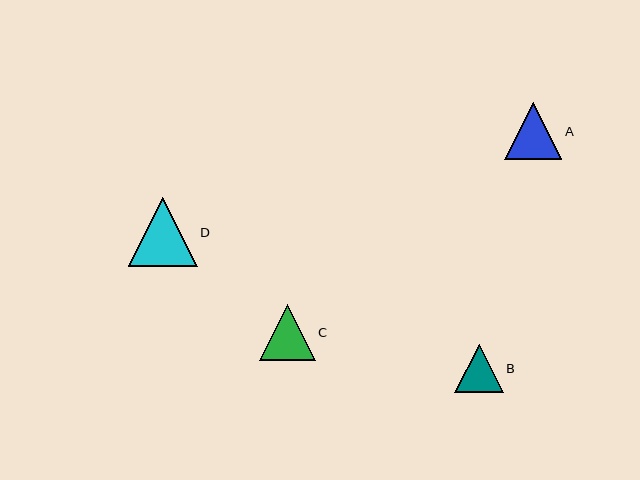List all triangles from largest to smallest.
From largest to smallest: D, A, C, B.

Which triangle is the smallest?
Triangle B is the smallest with a size of approximately 48 pixels.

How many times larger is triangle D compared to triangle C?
Triangle D is approximately 1.2 times the size of triangle C.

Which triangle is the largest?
Triangle D is the largest with a size of approximately 69 pixels.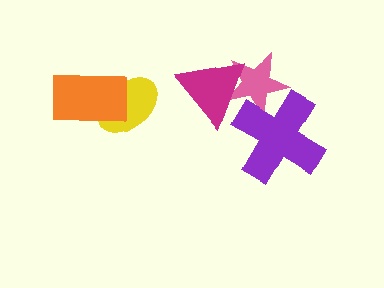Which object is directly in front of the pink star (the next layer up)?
The magenta triangle is directly in front of the pink star.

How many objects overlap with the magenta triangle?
1 object overlaps with the magenta triangle.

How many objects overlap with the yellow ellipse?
1 object overlaps with the yellow ellipse.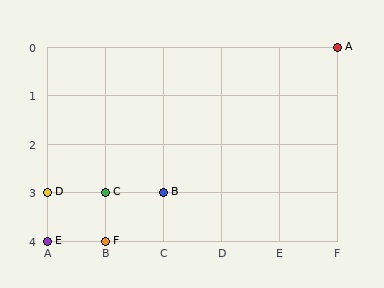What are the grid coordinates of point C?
Point C is at grid coordinates (B, 3).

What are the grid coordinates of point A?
Point A is at grid coordinates (F, 0).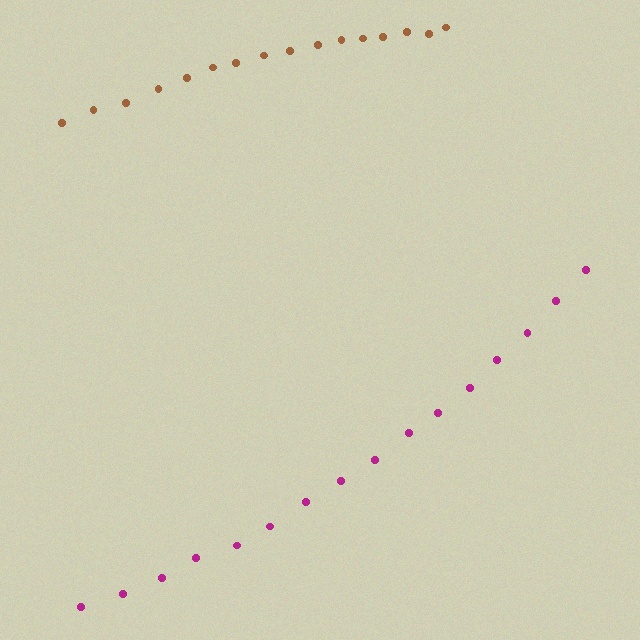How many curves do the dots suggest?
There are 2 distinct paths.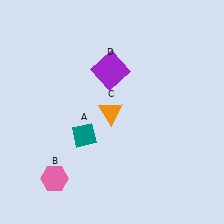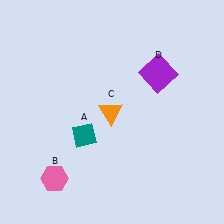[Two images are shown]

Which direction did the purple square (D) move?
The purple square (D) moved right.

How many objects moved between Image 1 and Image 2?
1 object moved between the two images.